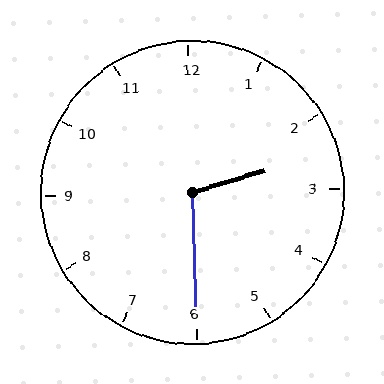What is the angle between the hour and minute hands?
Approximately 105 degrees.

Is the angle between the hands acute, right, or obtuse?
It is obtuse.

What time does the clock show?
2:30.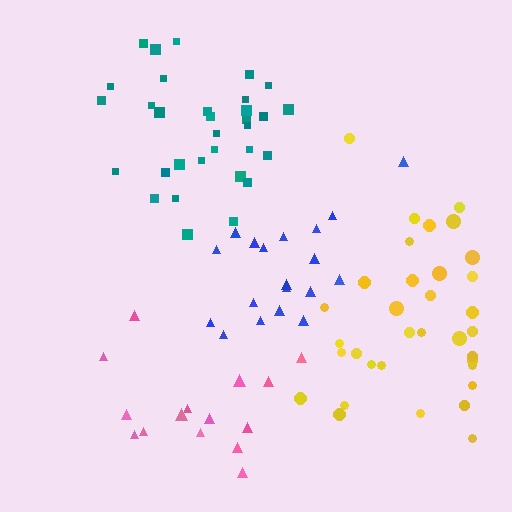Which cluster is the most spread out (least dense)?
Pink.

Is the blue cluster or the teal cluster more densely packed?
Blue.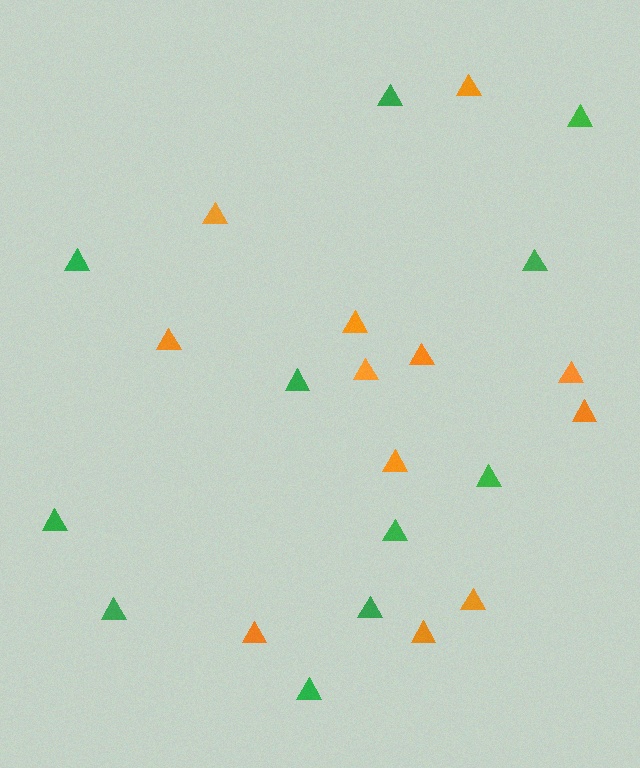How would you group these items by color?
There are 2 groups: one group of green triangles (11) and one group of orange triangles (12).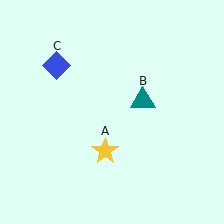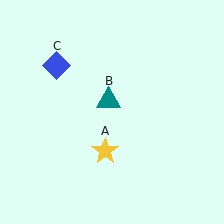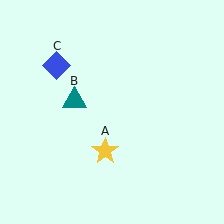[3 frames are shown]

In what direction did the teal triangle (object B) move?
The teal triangle (object B) moved left.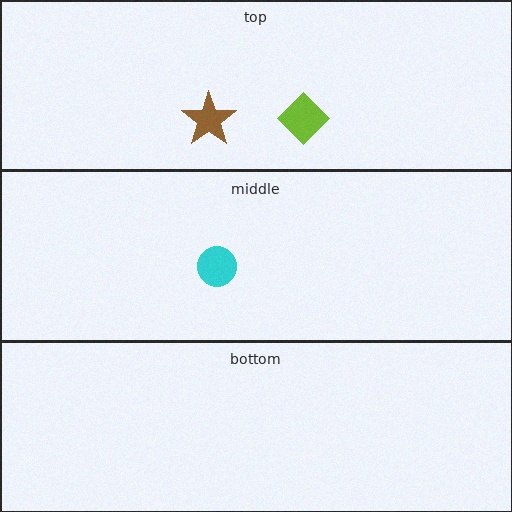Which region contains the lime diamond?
The top region.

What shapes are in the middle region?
The cyan circle.